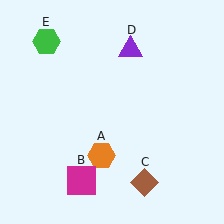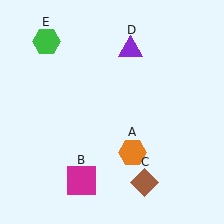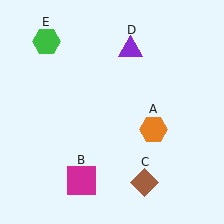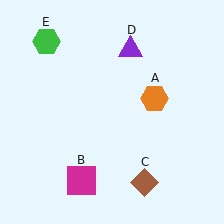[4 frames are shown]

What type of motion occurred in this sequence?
The orange hexagon (object A) rotated counterclockwise around the center of the scene.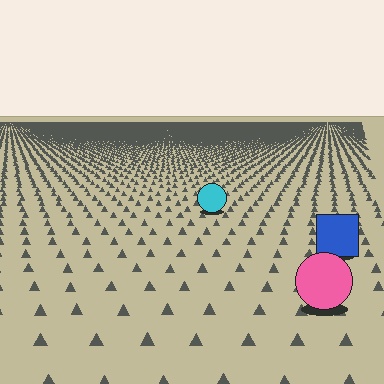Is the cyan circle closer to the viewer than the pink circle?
No. The pink circle is closer — you can tell from the texture gradient: the ground texture is coarser near it.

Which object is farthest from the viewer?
The cyan circle is farthest from the viewer. It appears smaller and the ground texture around it is denser.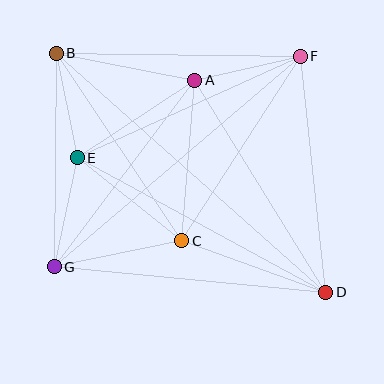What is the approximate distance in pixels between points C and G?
The distance between C and G is approximately 130 pixels.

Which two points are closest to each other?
Points B and E are closest to each other.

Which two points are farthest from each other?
Points B and D are farthest from each other.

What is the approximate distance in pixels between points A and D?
The distance between A and D is approximately 249 pixels.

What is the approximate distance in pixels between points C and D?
The distance between C and D is approximately 153 pixels.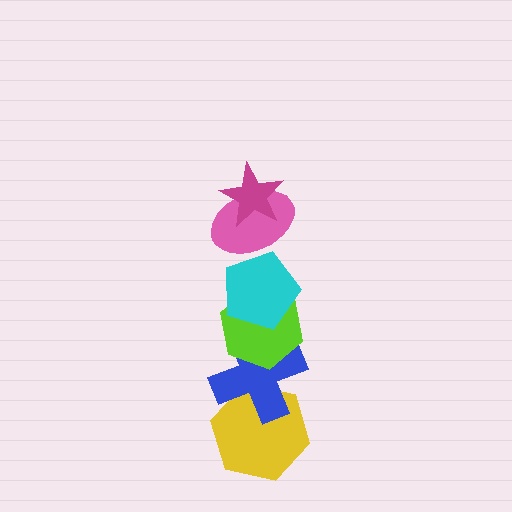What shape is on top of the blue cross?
The lime hexagon is on top of the blue cross.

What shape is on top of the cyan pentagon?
The pink ellipse is on top of the cyan pentagon.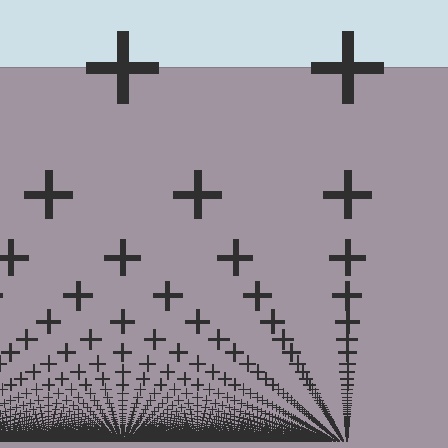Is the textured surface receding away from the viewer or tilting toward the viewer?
The surface appears to tilt toward the viewer. Texture elements get larger and sparser toward the top.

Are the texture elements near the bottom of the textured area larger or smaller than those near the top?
Smaller. The gradient is inverted — elements near the bottom are smaller and denser.